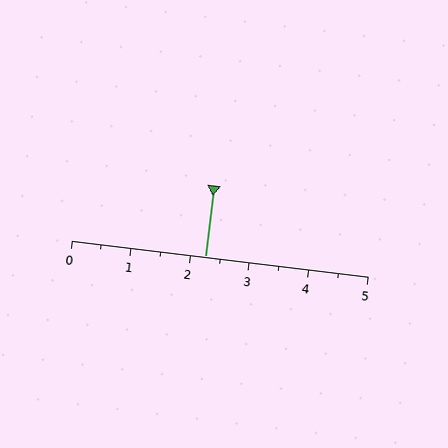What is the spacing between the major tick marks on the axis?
The major ticks are spaced 1 apart.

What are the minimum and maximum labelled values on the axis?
The axis runs from 0 to 5.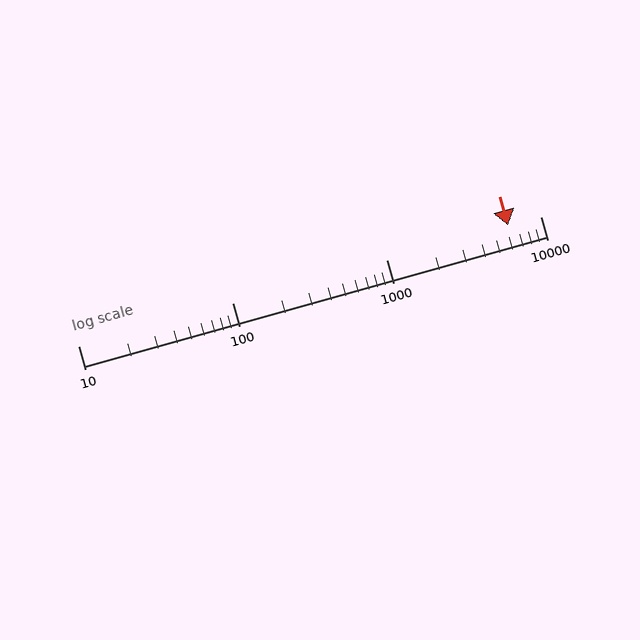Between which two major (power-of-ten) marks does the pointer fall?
The pointer is between 1000 and 10000.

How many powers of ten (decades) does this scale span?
The scale spans 3 decades, from 10 to 10000.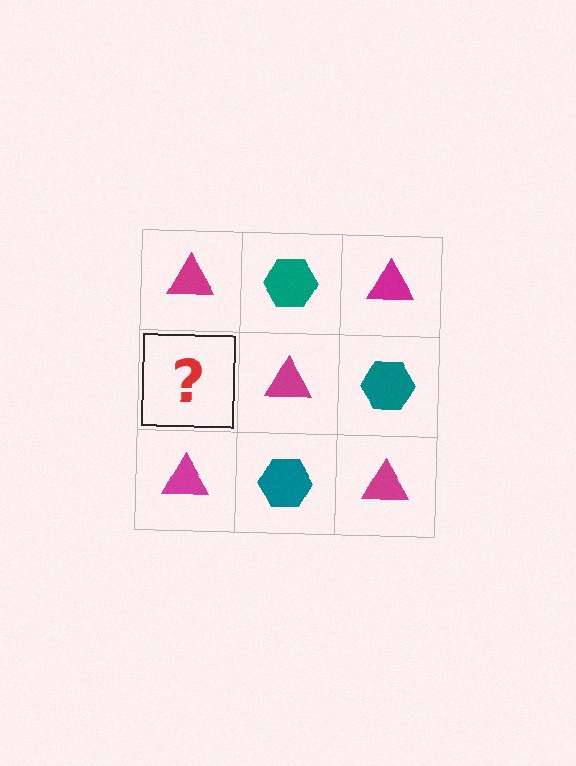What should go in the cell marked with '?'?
The missing cell should contain a teal hexagon.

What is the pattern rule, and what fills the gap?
The rule is that it alternates magenta triangle and teal hexagon in a checkerboard pattern. The gap should be filled with a teal hexagon.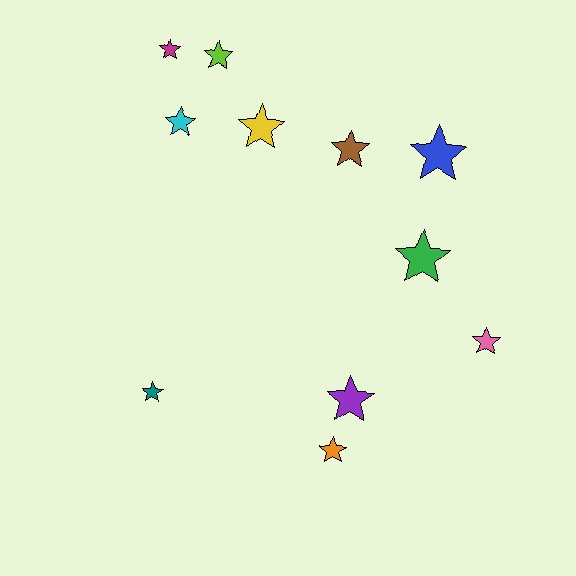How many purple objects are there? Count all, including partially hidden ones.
There is 1 purple object.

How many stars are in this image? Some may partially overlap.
There are 11 stars.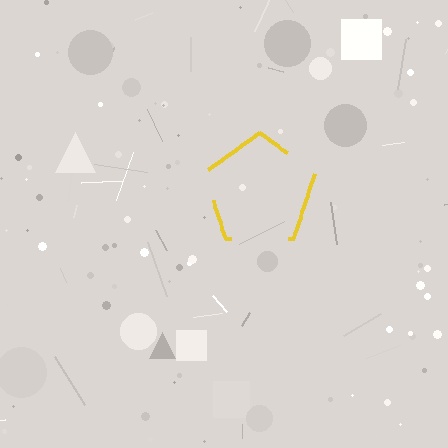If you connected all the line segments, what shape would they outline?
They would outline a pentagon.